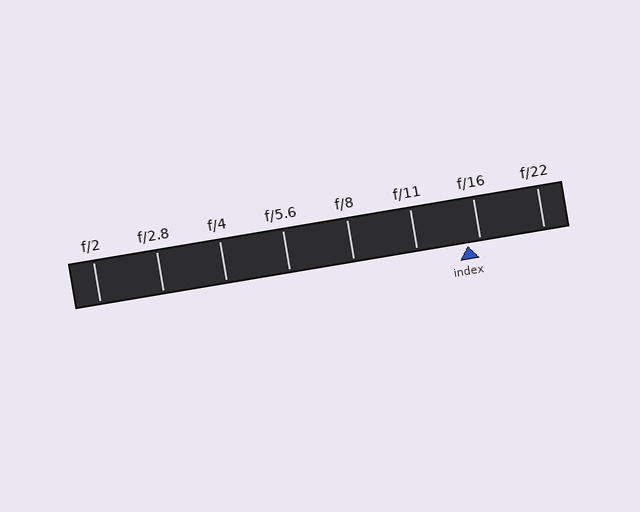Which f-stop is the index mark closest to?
The index mark is closest to f/16.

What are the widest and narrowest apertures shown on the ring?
The widest aperture shown is f/2 and the narrowest is f/22.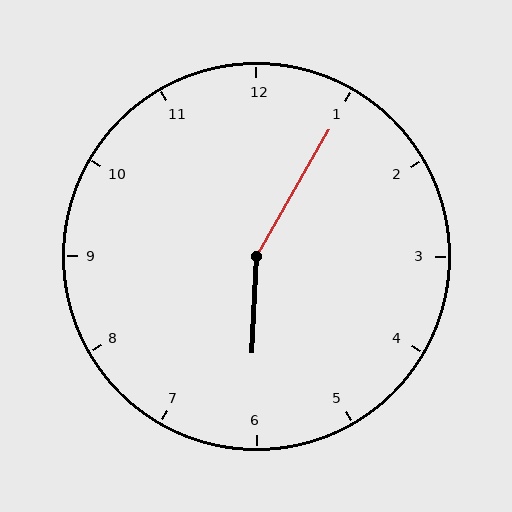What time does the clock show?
6:05.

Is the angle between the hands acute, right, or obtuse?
It is obtuse.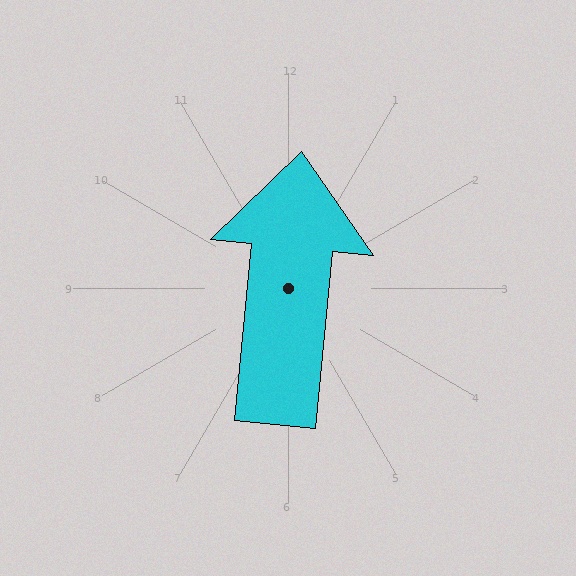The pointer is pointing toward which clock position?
Roughly 12 o'clock.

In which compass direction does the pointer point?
North.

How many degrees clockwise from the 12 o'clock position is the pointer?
Approximately 6 degrees.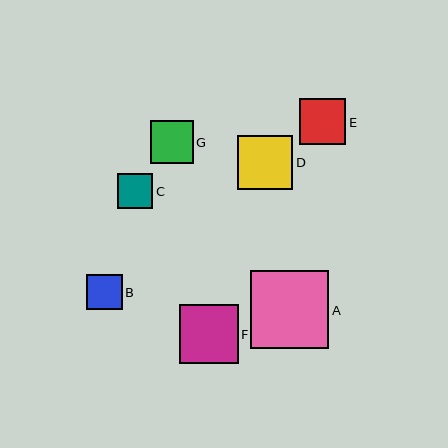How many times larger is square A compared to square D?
Square A is approximately 1.4 times the size of square D.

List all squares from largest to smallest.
From largest to smallest: A, F, D, E, G, B, C.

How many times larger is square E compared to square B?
Square E is approximately 1.3 times the size of square B.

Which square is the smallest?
Square C is the smallest with a size of approximately 35 pixels.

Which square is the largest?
Square A is the largest with a size of approximately 78 pixels.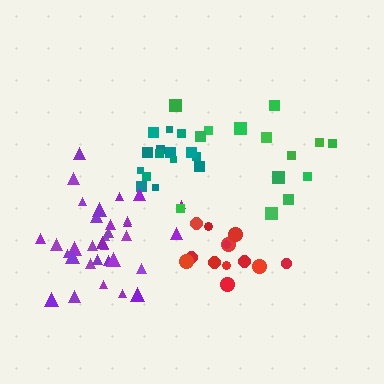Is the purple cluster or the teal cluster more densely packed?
Teal.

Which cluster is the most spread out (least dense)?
Green.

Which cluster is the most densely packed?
Teal.